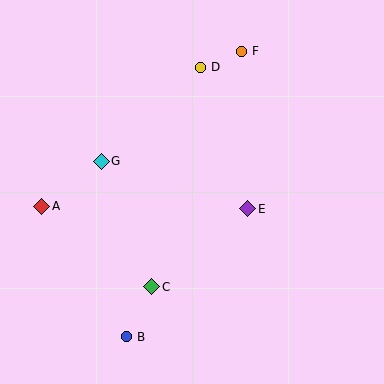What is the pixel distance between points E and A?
The distance between E and A is 206 pixels.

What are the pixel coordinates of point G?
Point G is at (101, 161).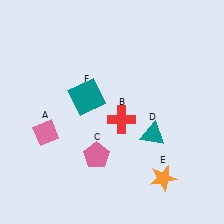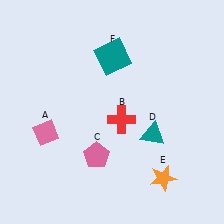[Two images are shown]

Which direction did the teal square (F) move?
The teal square (F) moved up.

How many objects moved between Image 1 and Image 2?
1 object moved between the two images.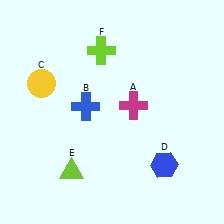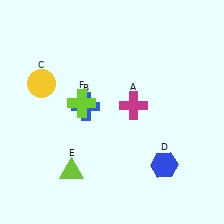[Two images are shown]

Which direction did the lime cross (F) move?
The lime cross (F) moved down.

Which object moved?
The lime cross (F) moved down.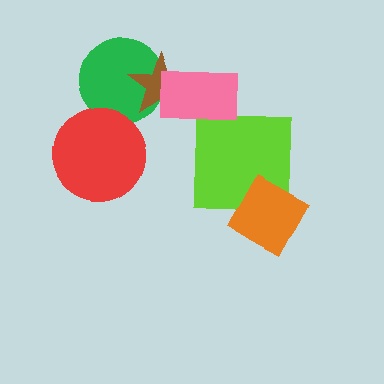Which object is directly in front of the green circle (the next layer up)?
The brown star is directly in front of the green circle.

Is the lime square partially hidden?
Yes, it is partially covered by another shape.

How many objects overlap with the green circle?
2 objects overlap with the green circle.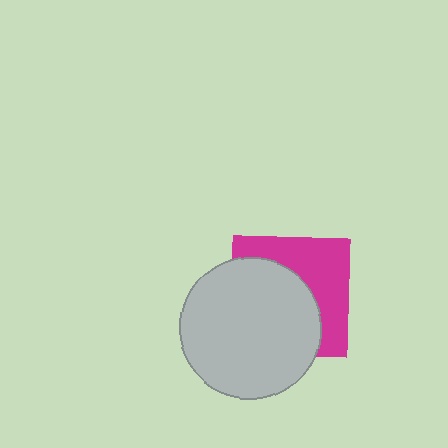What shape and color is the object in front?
The object in front is a light gray circle.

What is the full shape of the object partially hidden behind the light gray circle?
The partially hidden object is a magenta square.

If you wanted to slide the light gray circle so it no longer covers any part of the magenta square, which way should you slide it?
Slide it toward the lower-left — that is the most direct way to separate the two shapes.